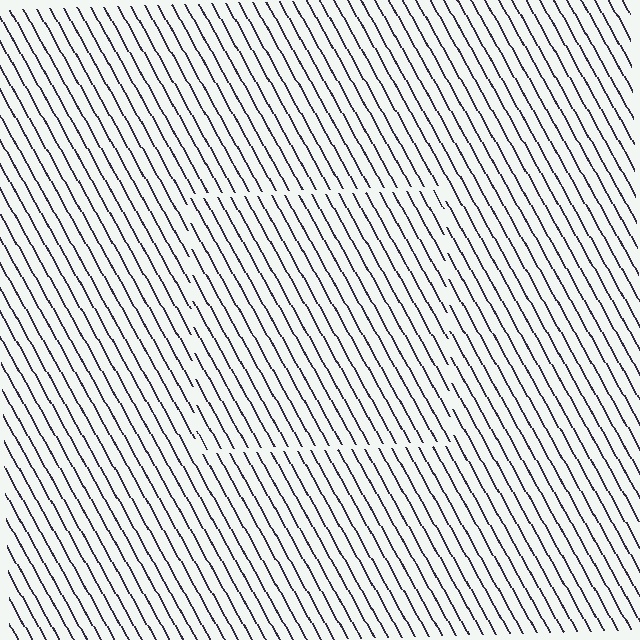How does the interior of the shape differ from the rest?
The interior of the shape contains the same grating, shifted by half a period — the contour is defined by the phase discontinuity where line-ends from the inner and outer gratings abut.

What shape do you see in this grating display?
An illusory square. The interior of the shape contains the same grating, shifted by half a period — the contour is defined by the phase discontinuity where line-ends from the inner and outer gratings abut.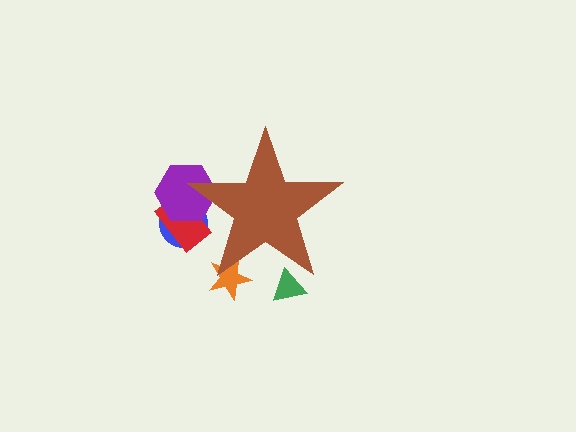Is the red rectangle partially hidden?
Yes, the red rectangle is partially hidden behind the brown star.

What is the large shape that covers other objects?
A brown star.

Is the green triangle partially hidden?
Yes, the green triangle is partially hidden behind the brown star.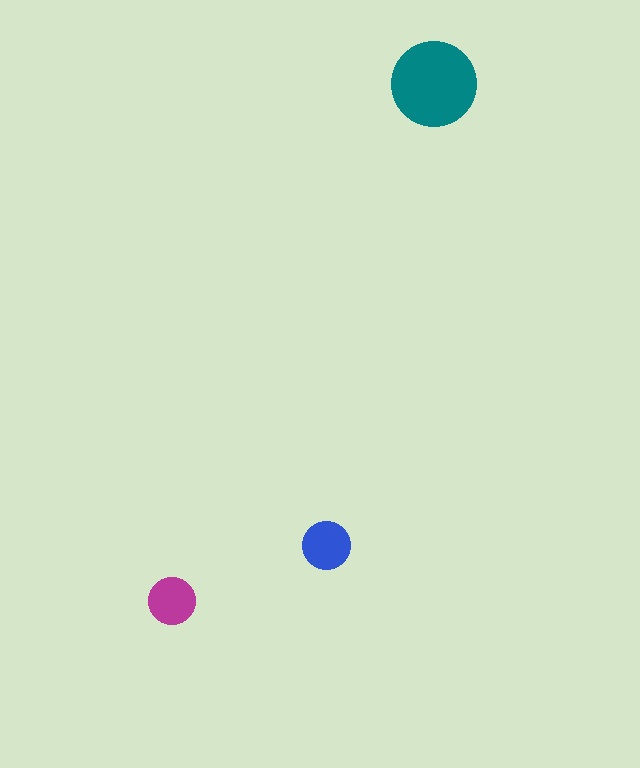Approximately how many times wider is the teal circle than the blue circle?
About 1.5 times wider.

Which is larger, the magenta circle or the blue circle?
The blue one.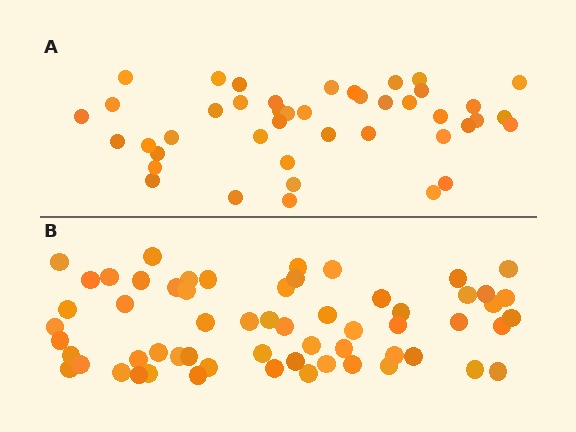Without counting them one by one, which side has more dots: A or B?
Region B (the bottom region) has more dots.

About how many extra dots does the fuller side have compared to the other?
Region B has approximately 15 more dots than region A.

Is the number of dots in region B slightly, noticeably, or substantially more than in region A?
Region B has noticeably more, but not dramatically so. The ratio is roughly 1.4 to 1.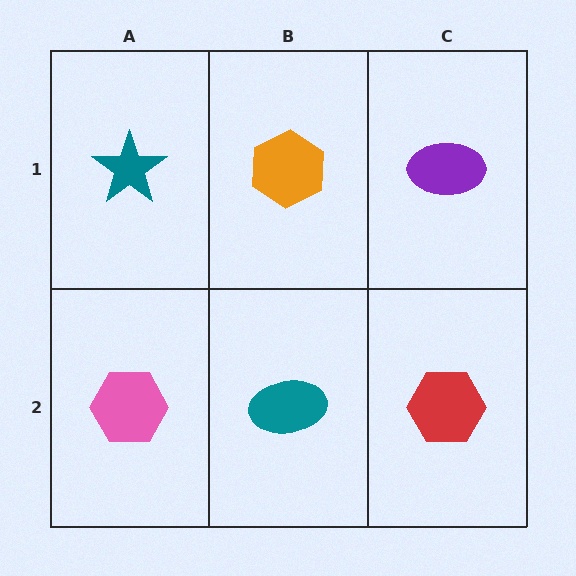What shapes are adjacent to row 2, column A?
A teal star (row 1, column A), a teal ellipse (row 2, column B).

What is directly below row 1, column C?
A red hexagon.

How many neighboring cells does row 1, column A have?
2.